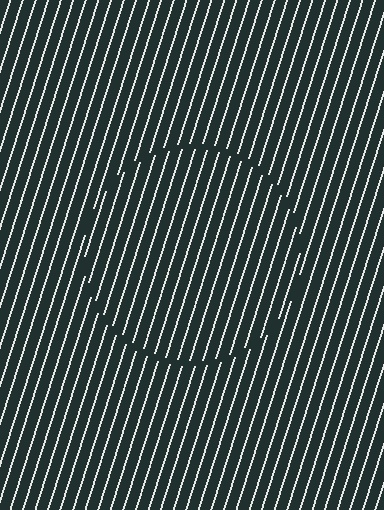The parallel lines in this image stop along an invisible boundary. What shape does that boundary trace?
An illusory circle. The interior of the shape contains the same grating, shifted by half a period — the contour is defined by the phase discontinuity where line-ends from the inner and outer gratings abut.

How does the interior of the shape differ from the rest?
The interior of the shape contains the same grating, shifted by half a period — the contour is defined by the phase discontinuity where line-ends from the inner and outer gratings abut.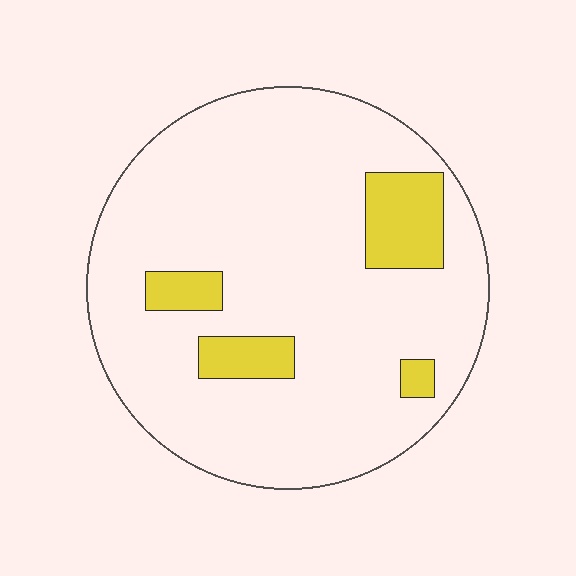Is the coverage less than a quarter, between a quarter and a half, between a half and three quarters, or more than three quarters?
Less than a quarter.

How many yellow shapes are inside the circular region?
4.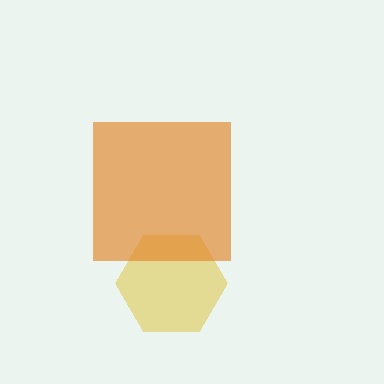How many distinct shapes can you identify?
There are 2 distinct shapes: a yellow hexagon, an orange square.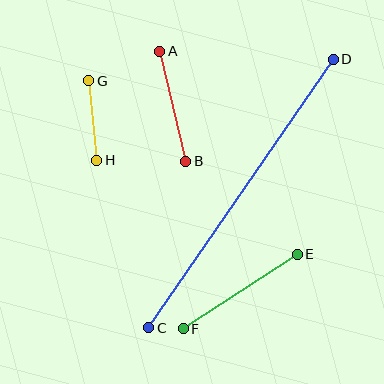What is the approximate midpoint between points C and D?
The midpoint is at approximately (241, 194) pixels.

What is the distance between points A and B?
The distance is approximately 113 pixels.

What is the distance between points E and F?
The distance is approximately 136 pixels.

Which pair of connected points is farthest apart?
Points C and D are farthest apart.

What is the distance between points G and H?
The distance is approximately 80 pixels.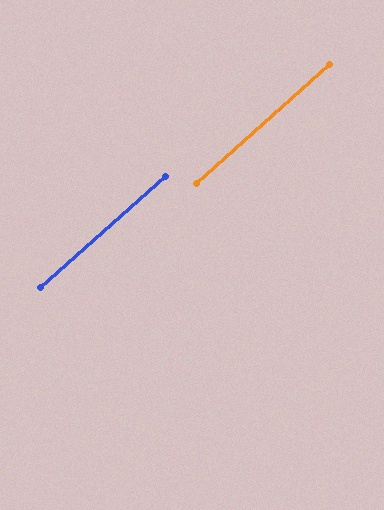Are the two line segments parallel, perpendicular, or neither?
Parallel — their directions differ by only 0.1°.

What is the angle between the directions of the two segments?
Approximately 0 degrees.